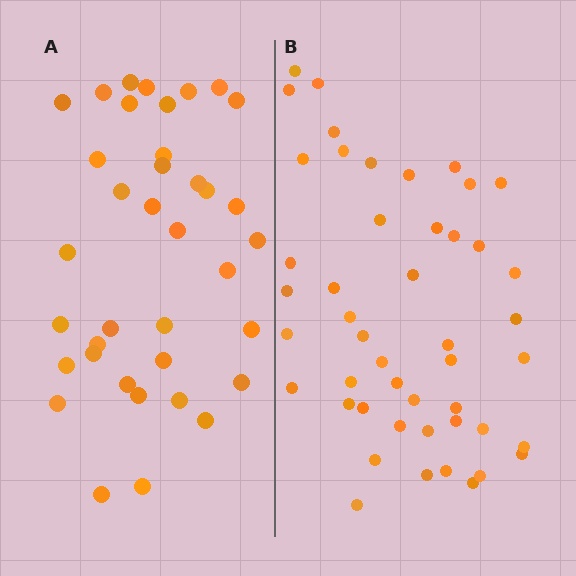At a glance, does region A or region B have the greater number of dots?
Region B (the right region) has more dots.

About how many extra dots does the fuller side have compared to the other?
Region B has roughly 10 or so more dots than region A.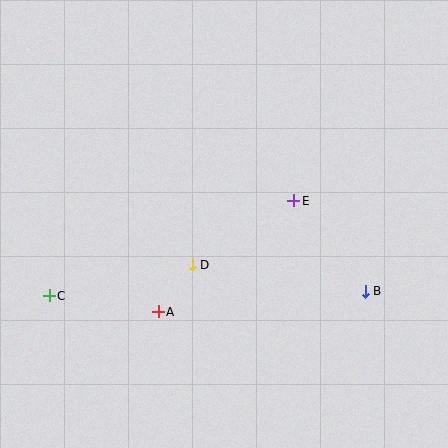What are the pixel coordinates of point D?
Point D is at (192, 265).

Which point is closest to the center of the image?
Point D at (192, 265) is closest to the center.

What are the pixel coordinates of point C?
Point C is at (49, 296).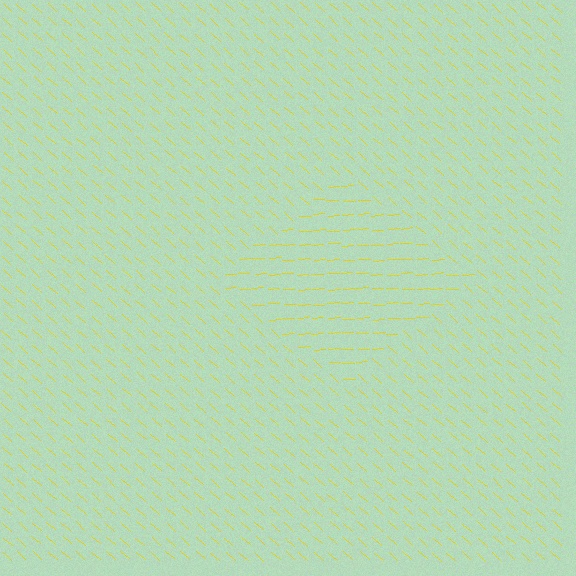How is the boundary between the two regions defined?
The boundary is defined purely by a change in line orientation (approximately 45 degrees difference). All lines are the same color and thickness.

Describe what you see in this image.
The image is filled with small yellow line segments. A diamond region in the image has lines oriented differently from the surrounding lines, creating a visible texture boundary.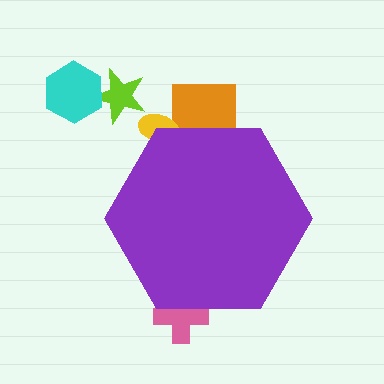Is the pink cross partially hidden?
Yes, the pink cross is partially hidden behind the purple hexagon.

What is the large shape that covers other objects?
A purple hexagon.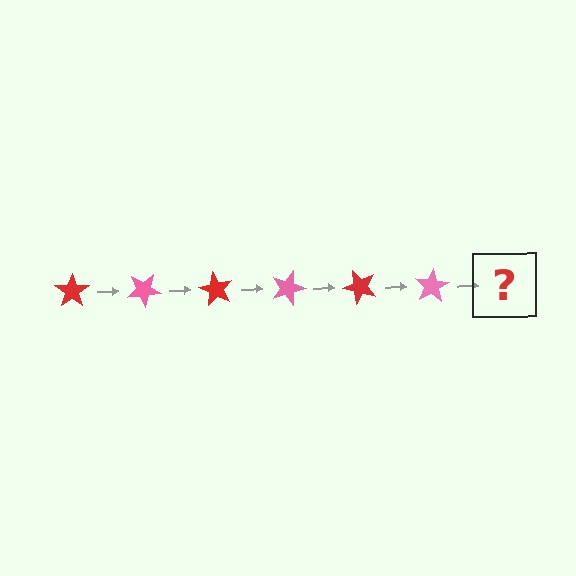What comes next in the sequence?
The next element should be a red star, rotated 180 degrees from the start.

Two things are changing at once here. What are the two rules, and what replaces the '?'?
The two rules are that it rotates 30 degrees each step and the color cycles through red and pink. The '?' should be a red star, rotated 180 degrees from the start.